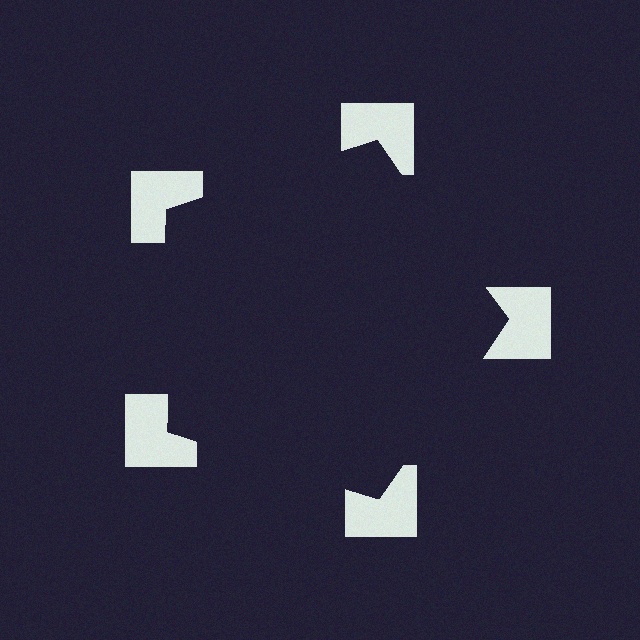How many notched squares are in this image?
There are 5 — one at each vertex of the illusory pentagon.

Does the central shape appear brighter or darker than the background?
It typically appears slightly darker than the background, even though no actual brightness change is drawn.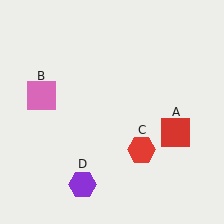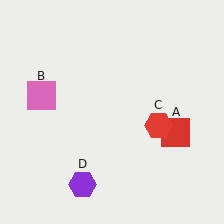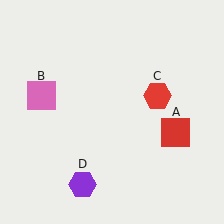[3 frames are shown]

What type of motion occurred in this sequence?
The red hexagon (object C) rotated counterclockwise around the center of the scene.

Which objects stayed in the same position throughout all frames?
Red square (object A) and pink square (object B) and purple hexagon (object D) remained stationary.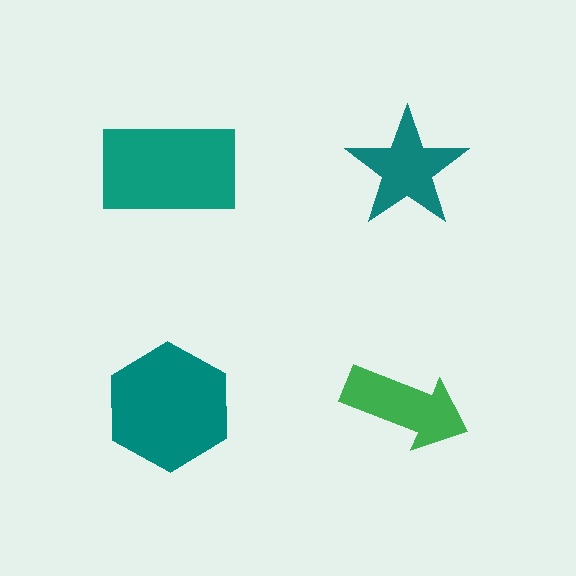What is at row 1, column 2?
A teal star.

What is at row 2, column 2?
A green arrow.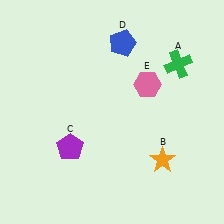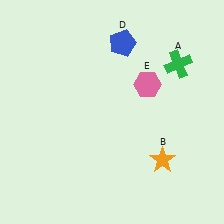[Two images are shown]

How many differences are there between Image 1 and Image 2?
There is 1 difference between the two images.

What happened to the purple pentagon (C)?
The purple pentagon (C) was removed in Image 2. It was in the bottom-left area of Image 1.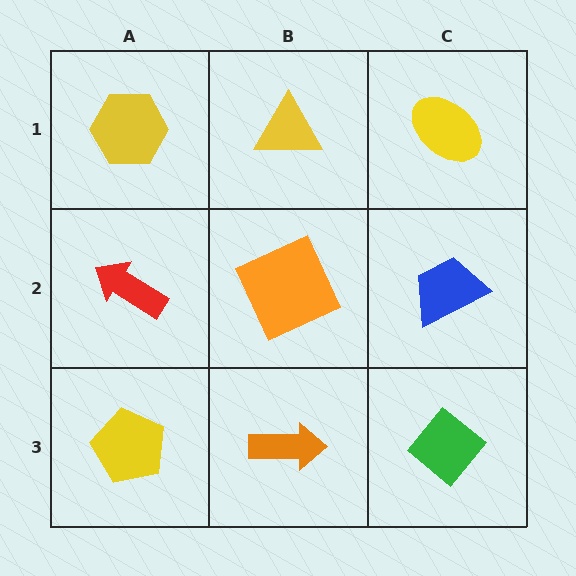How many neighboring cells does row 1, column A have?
2.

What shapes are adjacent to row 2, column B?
A yellow triangle (row 1, column B), an orange arrow (row 3, column B), a red arrow (row 2, column A), a blue trapezoid (row 2, column C).